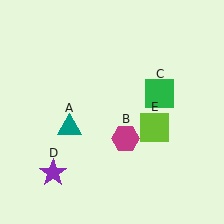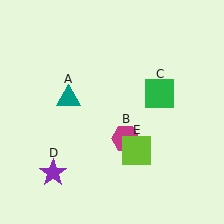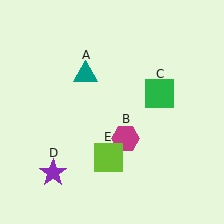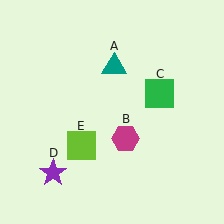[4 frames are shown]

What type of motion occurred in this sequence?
The teal triangle (object A), lime square (object E) rotated clockwise around the center of the scene.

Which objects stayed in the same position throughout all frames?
Magenta hexagon (object B) and green square (object C) and purple star (object D) remained stationary.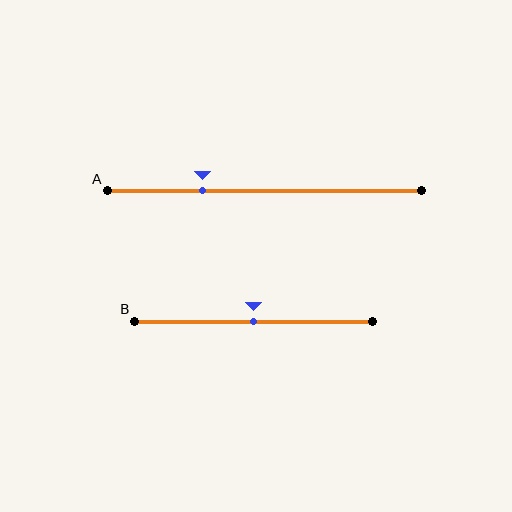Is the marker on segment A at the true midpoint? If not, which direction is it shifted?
No, the marker on segment A is shifted to the left by about 20% of the segment length.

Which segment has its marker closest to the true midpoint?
Segment B has its marker closest to the true midpoint.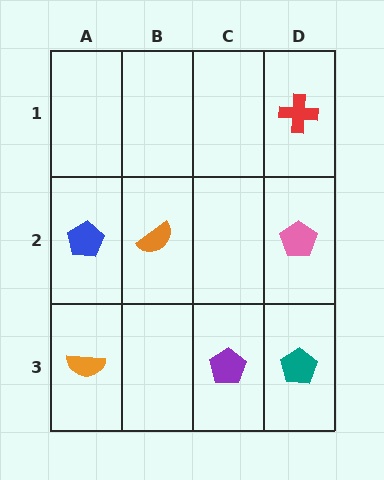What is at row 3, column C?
A purple pentagon.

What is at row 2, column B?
An orange semicircle.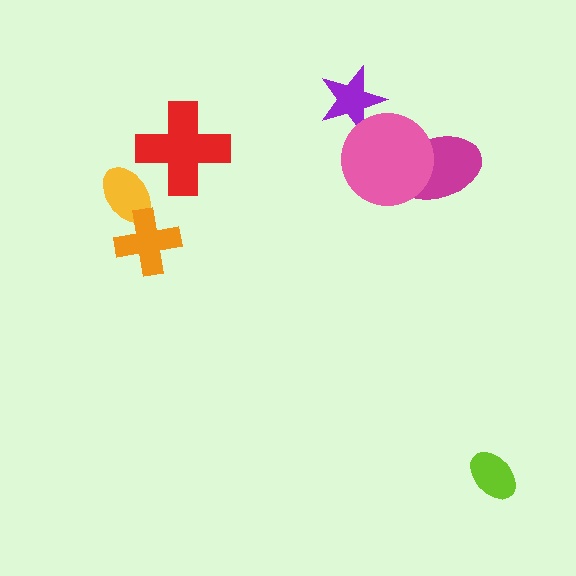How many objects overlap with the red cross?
0 objects overlap with the red cross.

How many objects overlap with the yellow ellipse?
1 object overlaps with the yellow ellipse.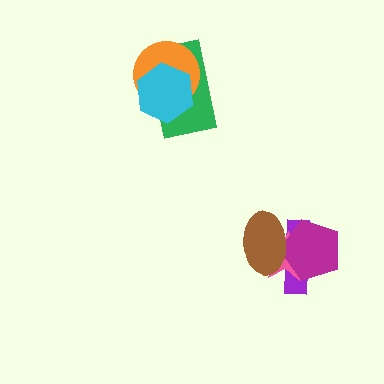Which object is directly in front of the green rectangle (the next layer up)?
The orange circle is directly in front of the green rectangle.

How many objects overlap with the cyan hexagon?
2 objects overlap with the cyan hexagon.